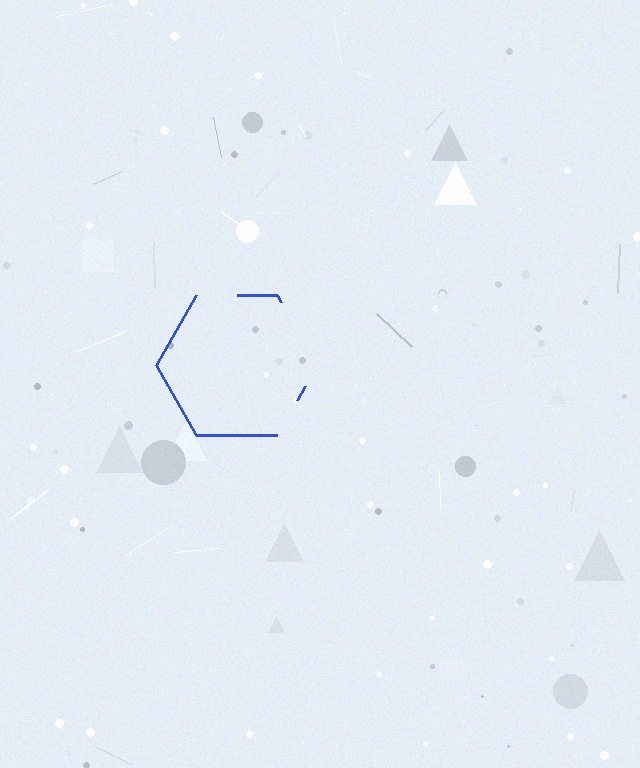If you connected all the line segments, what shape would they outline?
They would outline a hexagon.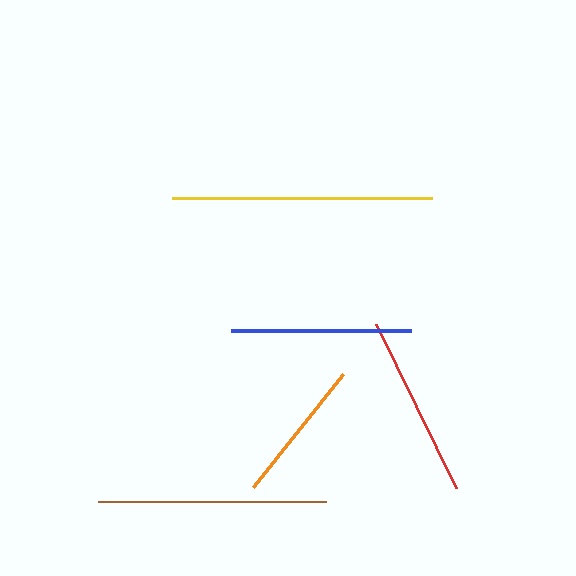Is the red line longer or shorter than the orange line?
The red line is longer than the orange line.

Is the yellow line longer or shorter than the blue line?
The yellow line is longer than the blue line.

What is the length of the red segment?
The red segment is approximately 182 pixels long.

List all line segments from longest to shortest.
From longest to shortest: yellow, brown, red, blue, orange.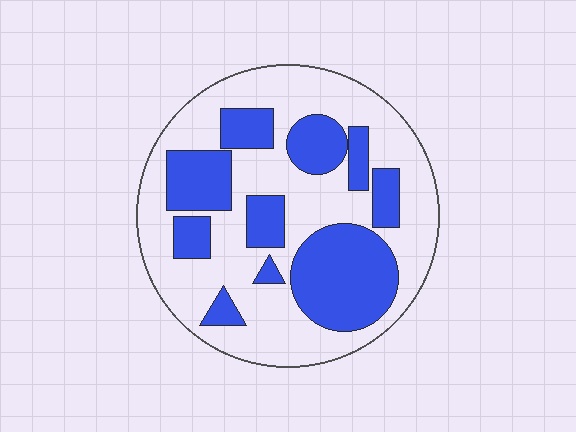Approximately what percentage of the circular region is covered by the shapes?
Approximately 35%.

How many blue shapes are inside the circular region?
10.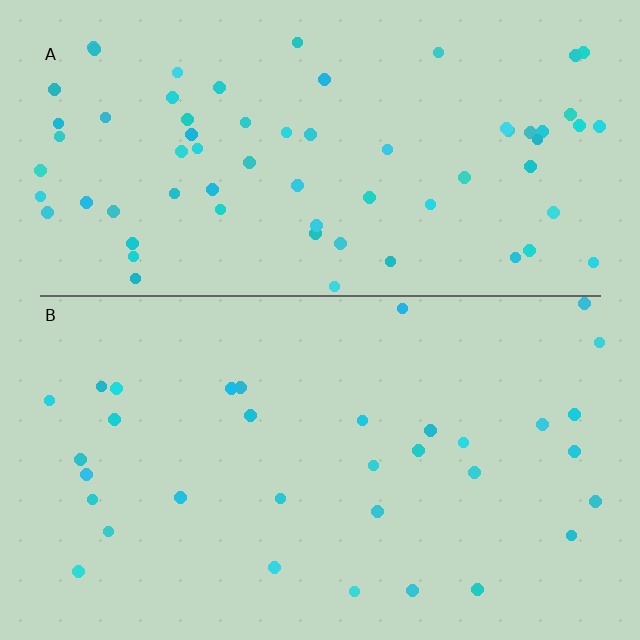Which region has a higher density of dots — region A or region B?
A (the top).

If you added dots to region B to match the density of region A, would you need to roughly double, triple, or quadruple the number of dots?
Approximately double.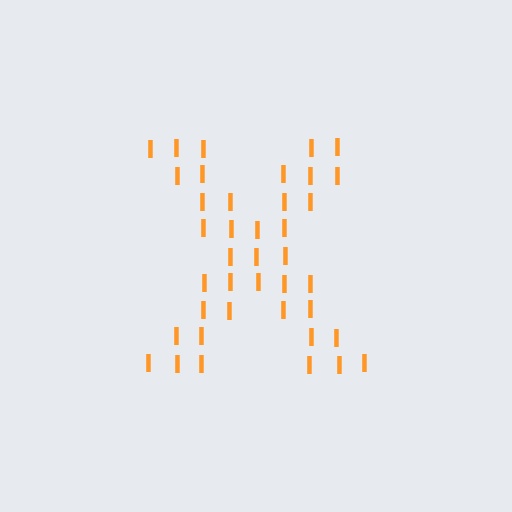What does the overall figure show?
The overall figure shows the letter X.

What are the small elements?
The small elements are letter I's.